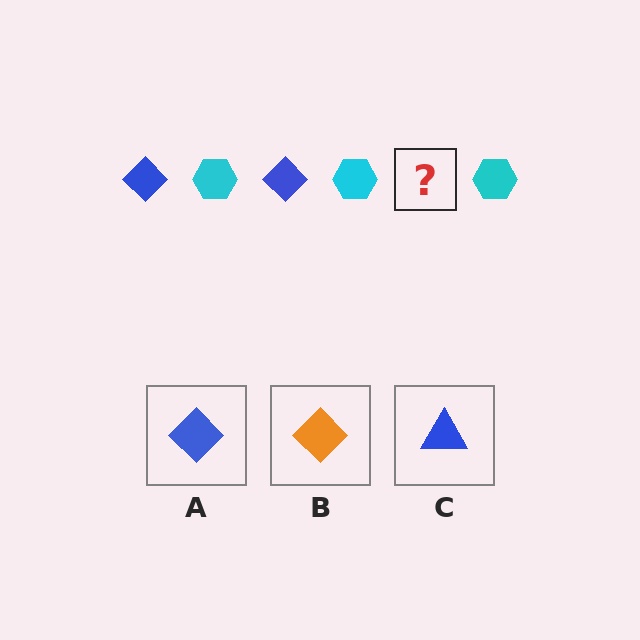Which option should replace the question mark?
Option A.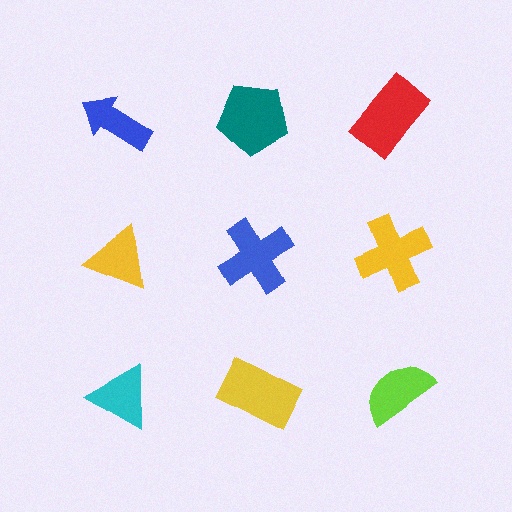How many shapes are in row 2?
3 shapes.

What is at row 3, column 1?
A cyan triangle.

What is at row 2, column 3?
A yellow cross.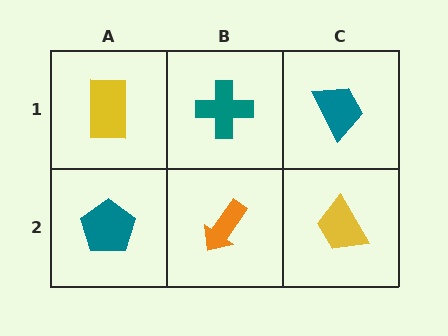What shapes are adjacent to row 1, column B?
An orange arrow (row 2, column B), a yellow rectangle (row 1, column A), a teal trapezoid (row 1, column C).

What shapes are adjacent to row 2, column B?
A teal cross (row 1, column B), a teal pentagon (row 2, column A), a yellow trapezoid (row 2, column C).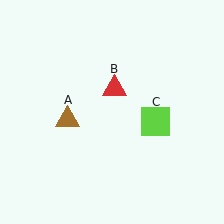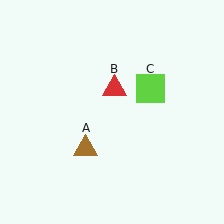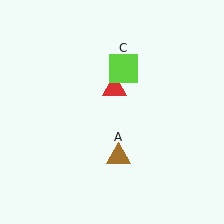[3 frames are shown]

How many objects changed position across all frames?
2 objects changed position: brown triangle (object A), lime square (object C).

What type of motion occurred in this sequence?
The brown triangle (object A), lime square (object C) rotated counterclockwise around the center of the scene.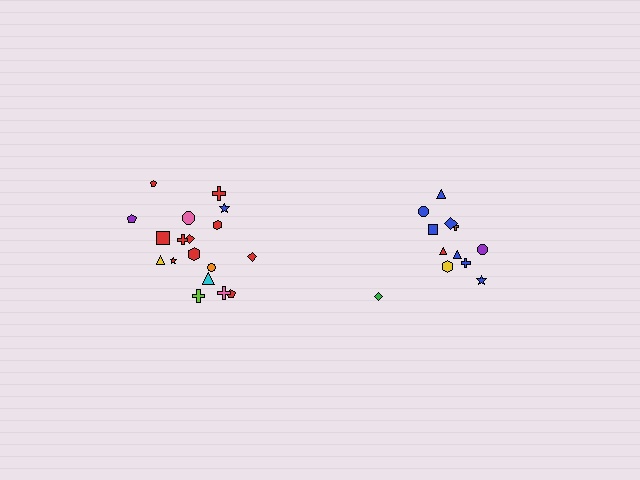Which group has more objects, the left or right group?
The left group.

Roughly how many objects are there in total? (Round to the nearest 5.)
Roughly 30 objects in total.